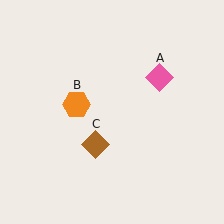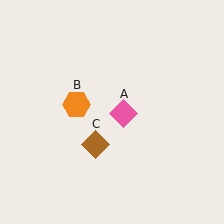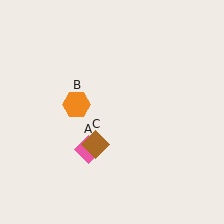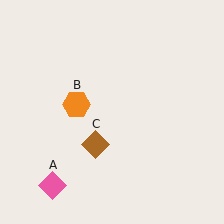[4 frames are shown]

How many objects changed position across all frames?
1 object changed position: pink diamond (object A).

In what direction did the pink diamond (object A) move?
The pink diamond (object A) moved down and to the left.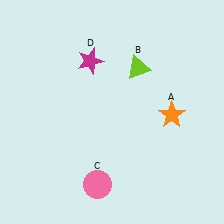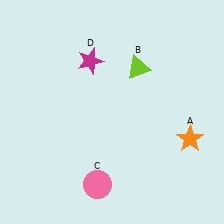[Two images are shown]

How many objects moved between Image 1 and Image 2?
1 object moved between the two images.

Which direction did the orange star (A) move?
The orange star (A) moved down.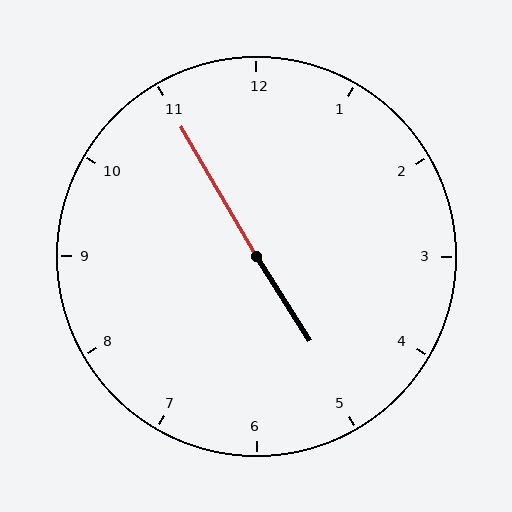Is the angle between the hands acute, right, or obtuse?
It is obtuse.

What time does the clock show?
4:55.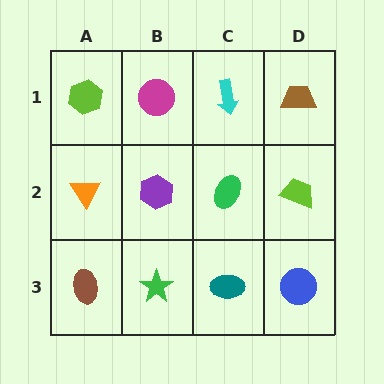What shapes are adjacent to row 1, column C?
A green ellipse (row 2, column C), a magenta circle (row 1, column B), a brown trapezoid (row 1, column D).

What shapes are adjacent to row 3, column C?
A green ellipse (row 2, column C), a green star (row 3, column B), a blue circle (row 3, column D).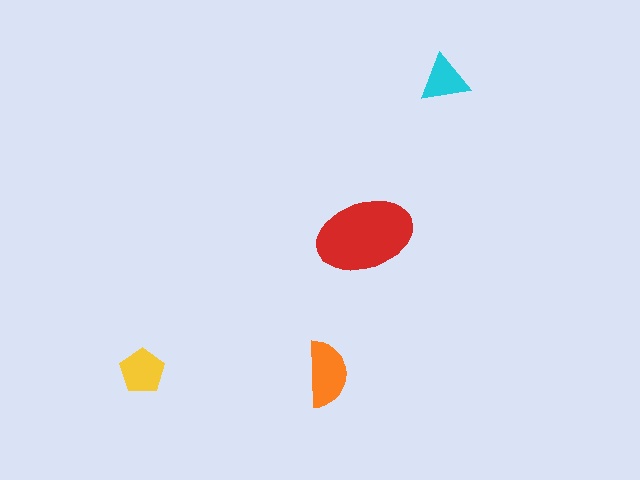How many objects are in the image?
There are 4 objects in the image.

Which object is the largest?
The red ellipse.